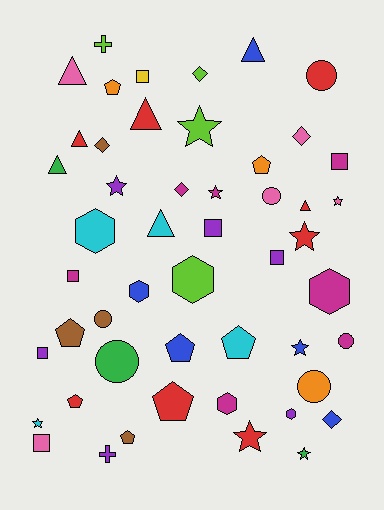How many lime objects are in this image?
There are 4 lime objects.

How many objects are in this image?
There are 50 objects.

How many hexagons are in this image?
There are 6 hexagons.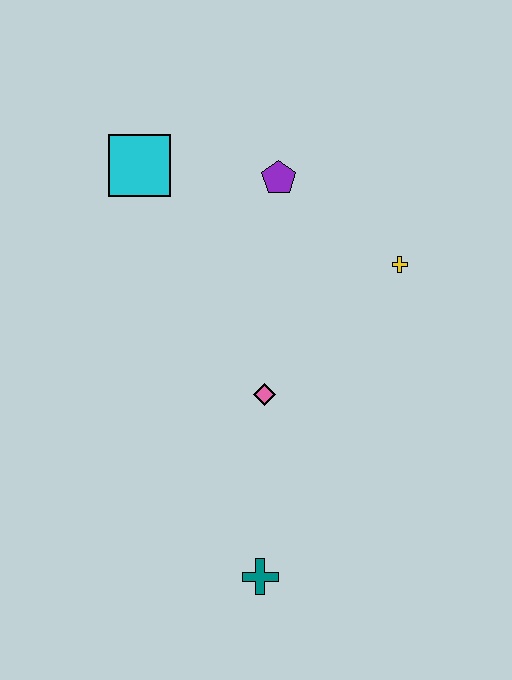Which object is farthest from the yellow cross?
The teal cross is farthest from the yellow cross.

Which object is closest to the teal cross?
The pink diamond is closest to the teal cross.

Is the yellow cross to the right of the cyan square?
Yes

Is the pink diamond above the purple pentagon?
No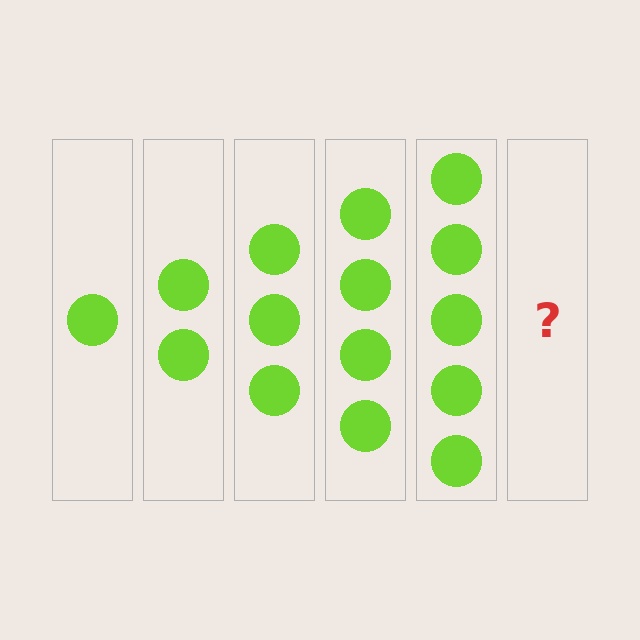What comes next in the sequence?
The next element should be 6 circles.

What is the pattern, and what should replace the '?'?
The pattern is that each step adds one more circle. The '?' should be 6 circles.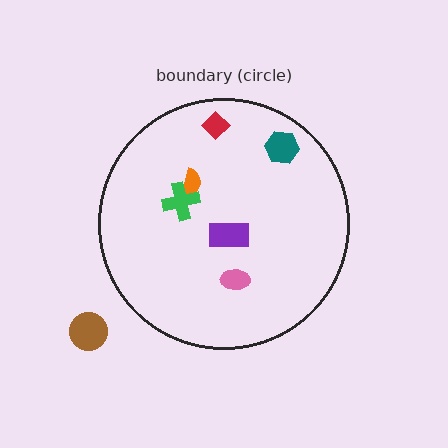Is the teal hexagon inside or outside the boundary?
Inside.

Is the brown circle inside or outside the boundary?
Outside.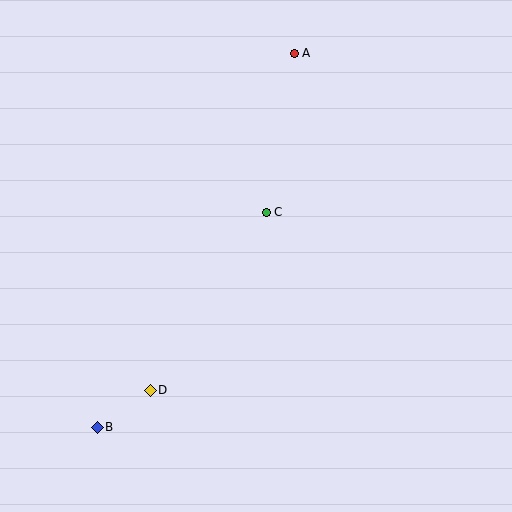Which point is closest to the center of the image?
Point C at (266, 212) is closest to the center.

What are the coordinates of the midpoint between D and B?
The midpoint between D and B is at (124, 409).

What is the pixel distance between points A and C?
The distance between A and C is 161 pixels.